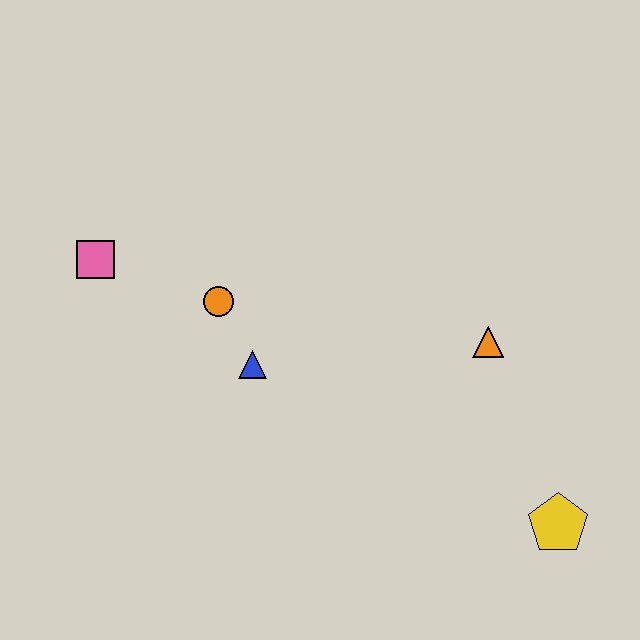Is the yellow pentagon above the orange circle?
No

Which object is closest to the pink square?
The orange circle is closest to the pink square.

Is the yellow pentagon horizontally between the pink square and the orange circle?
No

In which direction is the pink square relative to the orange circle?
The pink square is to the left of the orange circle.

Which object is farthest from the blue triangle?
The yellow pentagon is farthest from the blue triangle.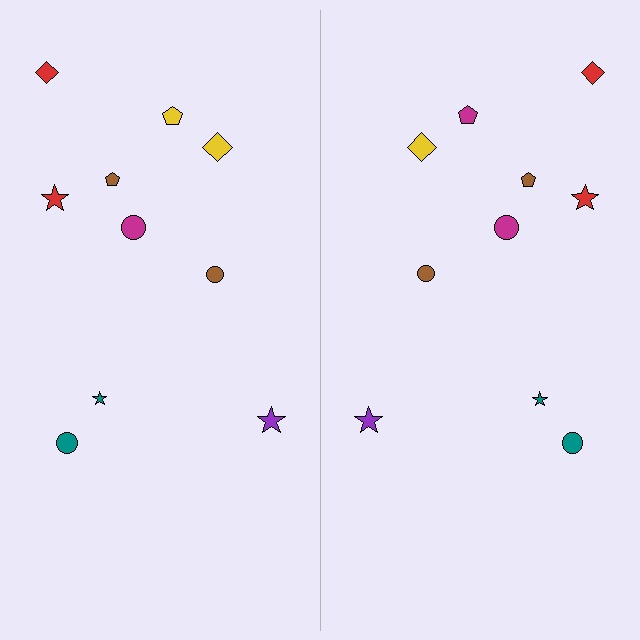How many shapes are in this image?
There are 20 shapes in this image.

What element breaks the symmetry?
The magenta pentagon on the right side breaks the symmetry — its mirror counterpart is yellow.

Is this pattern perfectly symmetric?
No, the pattern is not perfectly symmetric. The magenta pentagon on the right side breaks the symmetry — its mirror counterpart is yellow.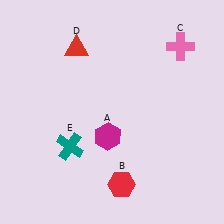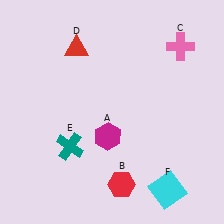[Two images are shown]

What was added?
A cyan square (F) was added in Image 2.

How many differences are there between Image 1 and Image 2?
There is 1 difference between the two images.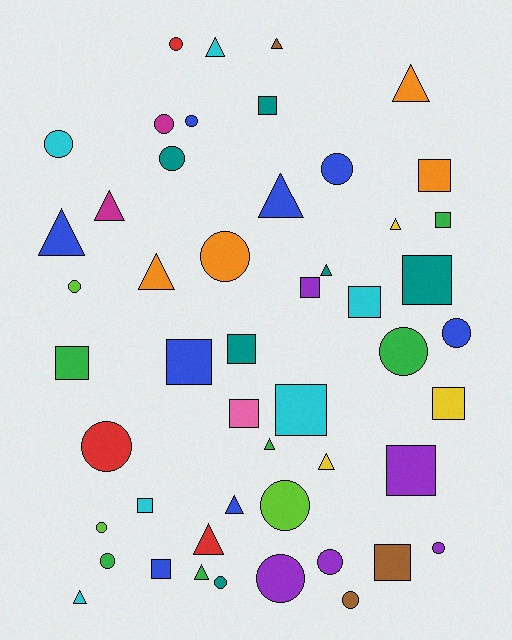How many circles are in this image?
There are 19 circles.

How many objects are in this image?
There are 50 objects.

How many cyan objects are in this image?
There are 6 cyan objects.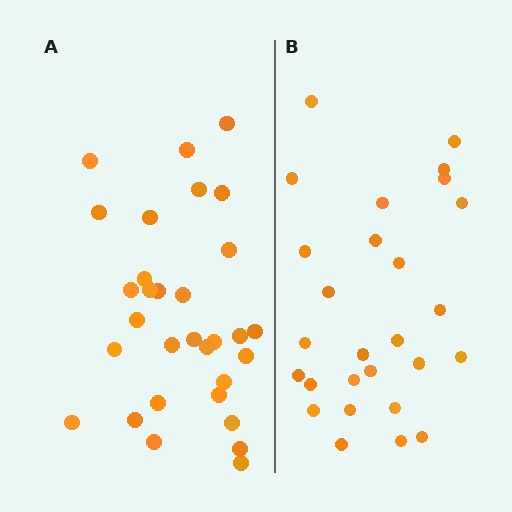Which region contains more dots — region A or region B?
Region A (the left region) has more dots.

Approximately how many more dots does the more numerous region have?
Region A has about 4 more dots than region B.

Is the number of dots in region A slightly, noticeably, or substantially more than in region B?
Region A has only slightly more — the two regions are fairly close. The ratio is roughly 1.1 to 1.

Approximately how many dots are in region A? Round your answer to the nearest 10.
About 30 dots. (The exact count is 31, which rounds to 30.)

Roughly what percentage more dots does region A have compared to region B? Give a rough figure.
About 15% more.